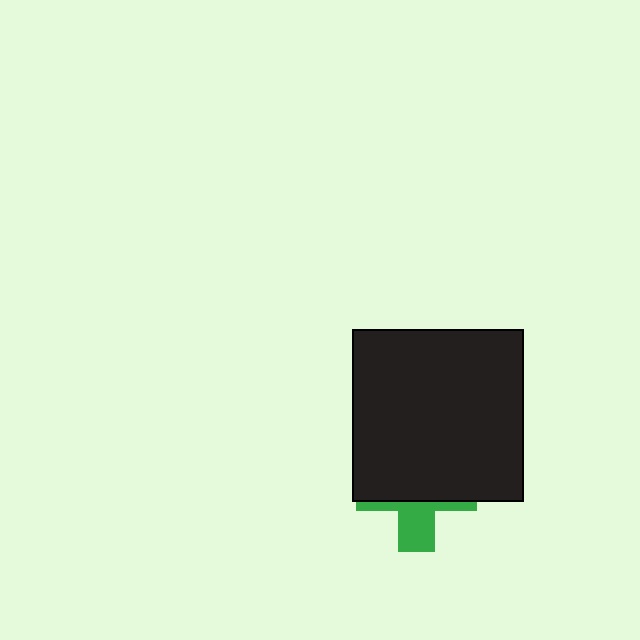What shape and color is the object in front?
The object in front is a black square.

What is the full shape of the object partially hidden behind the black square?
The partially hidden object is a green cross.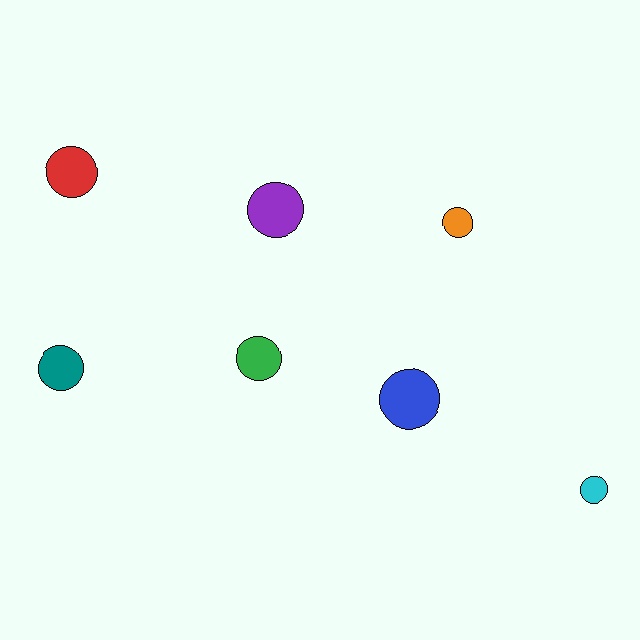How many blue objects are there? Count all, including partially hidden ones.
There is 1 blue object.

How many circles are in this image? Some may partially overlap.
There are 7 circles.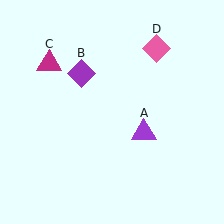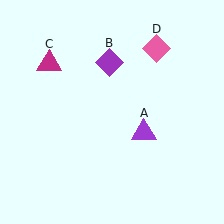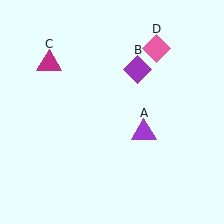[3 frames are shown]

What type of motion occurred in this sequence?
The purple diamond (object B) rotated clockwise around the center of the scene.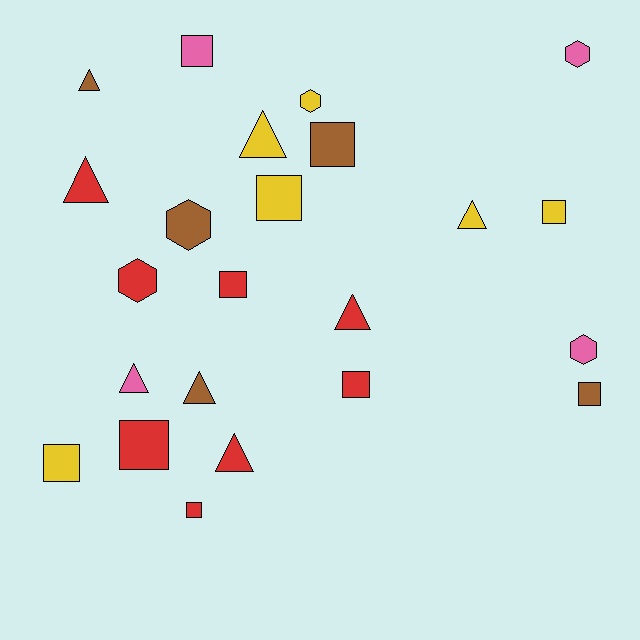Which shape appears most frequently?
Square, with 10 objects.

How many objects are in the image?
There are 23 objects.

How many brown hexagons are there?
There is 1 brown hexagon.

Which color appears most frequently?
Red, with 8 objects.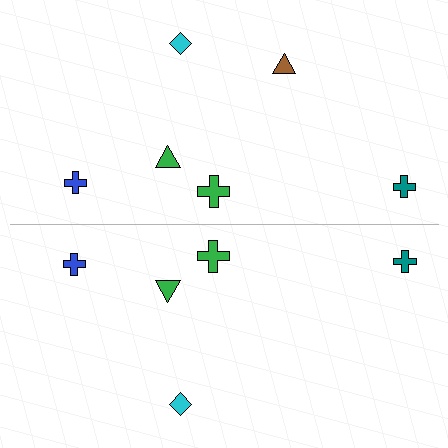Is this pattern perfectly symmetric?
No, the pattern is not perfectly symmetric. A brown triangle is missing from the bottom side.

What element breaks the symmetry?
A brown triangle is missing from the bottom side.